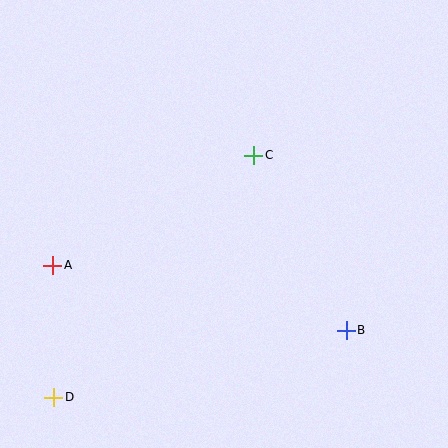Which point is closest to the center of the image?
Point C at (254, 155) is closest to the center.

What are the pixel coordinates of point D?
Point D is at (54, 397).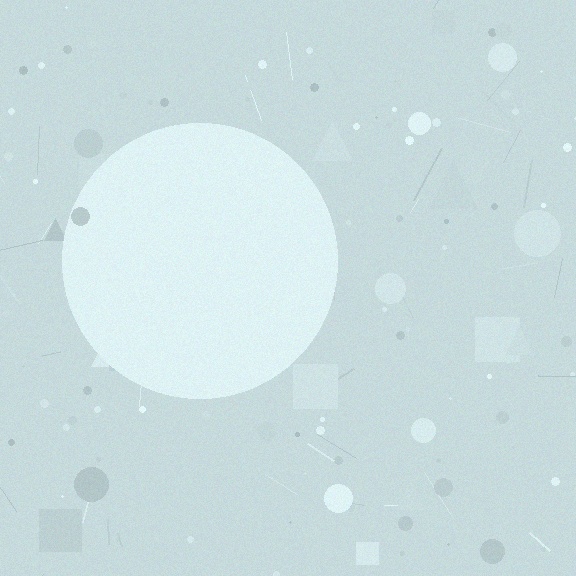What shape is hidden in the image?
A circle is hidden in the image.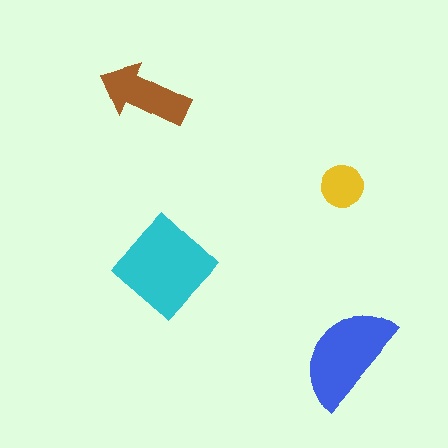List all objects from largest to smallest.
The cyan diamond, the blue semicircle, the brown arrow, the yellow circle.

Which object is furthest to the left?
The brown arrow is leftmost.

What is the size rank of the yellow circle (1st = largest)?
4th.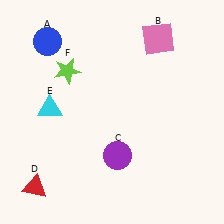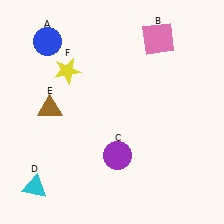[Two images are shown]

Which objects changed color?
D changed from red to cyan. E changed from cyan to brown. F changed from lime to yellow.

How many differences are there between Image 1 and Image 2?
There are 3 differences between the two images.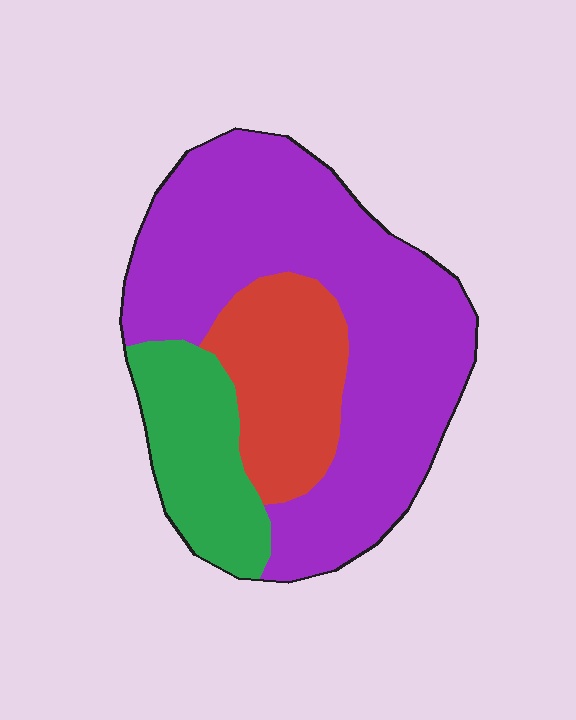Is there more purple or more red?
Purple.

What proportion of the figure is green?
Green covers about 20% of the figure.